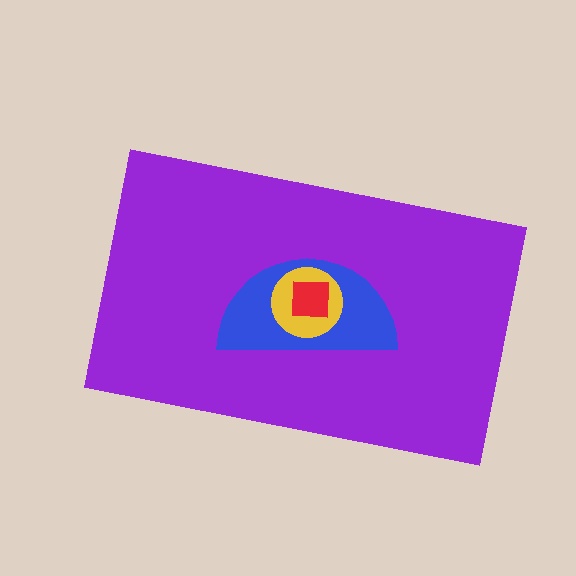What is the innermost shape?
The red square.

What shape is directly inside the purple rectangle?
The blue semicircle.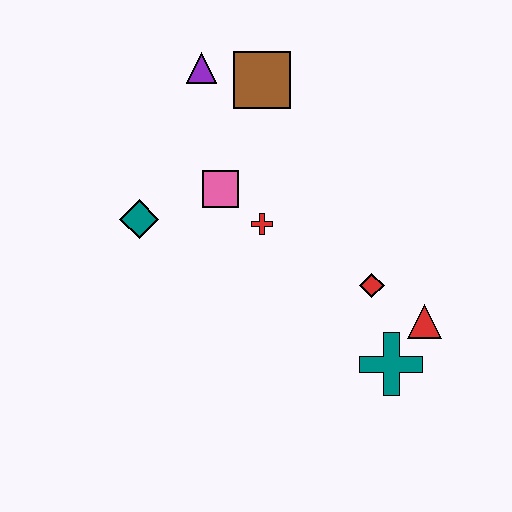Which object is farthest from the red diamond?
The purple triangle is farthest from the red diamond.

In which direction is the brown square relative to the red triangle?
The brown square is above the red triangle.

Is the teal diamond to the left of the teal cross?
Yes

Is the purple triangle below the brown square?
No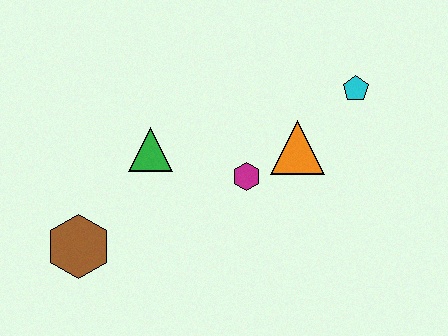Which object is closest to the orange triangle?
The magenta hexagon is closest to the orange triangle.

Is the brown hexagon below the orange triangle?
Yes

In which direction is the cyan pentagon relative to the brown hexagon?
The cyan pentagon is to the right of the brown hexagon.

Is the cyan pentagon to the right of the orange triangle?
Yes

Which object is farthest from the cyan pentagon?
The brown hexagon is farthest from the cyan pentagon.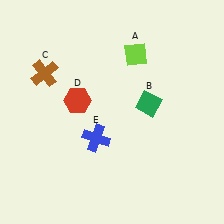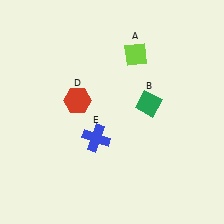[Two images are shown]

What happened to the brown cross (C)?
The brown cross (C) was removed in Image 2. It was in the top-left area of Image 1.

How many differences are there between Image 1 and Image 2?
There is 1 difference between the two images.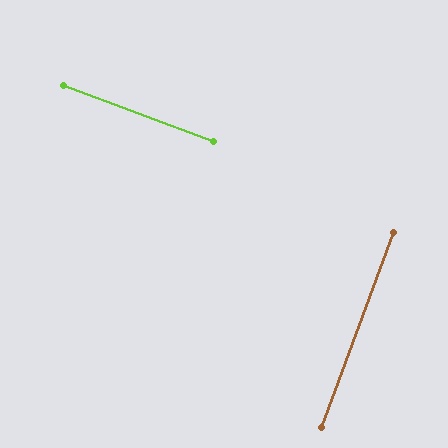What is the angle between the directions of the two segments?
Approximately 90 degrees.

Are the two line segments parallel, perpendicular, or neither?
Perpendicular — they meet at approximately 90°.